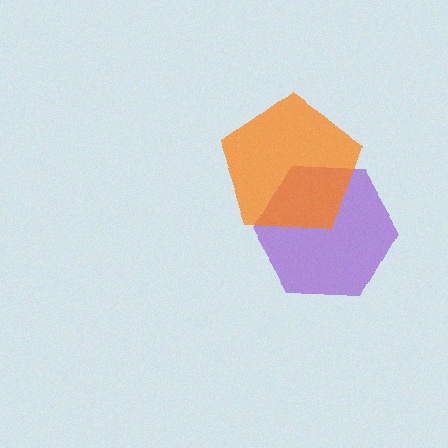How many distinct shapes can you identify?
There are 2 distinct shapes: a purple hexagon, an orange pentagon.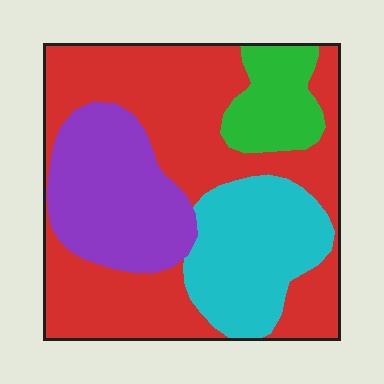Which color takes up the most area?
Red, at roughly 50%.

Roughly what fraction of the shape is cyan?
Cyan covers roughly 20% of the shape.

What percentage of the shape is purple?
Purple covers 21% of the shape.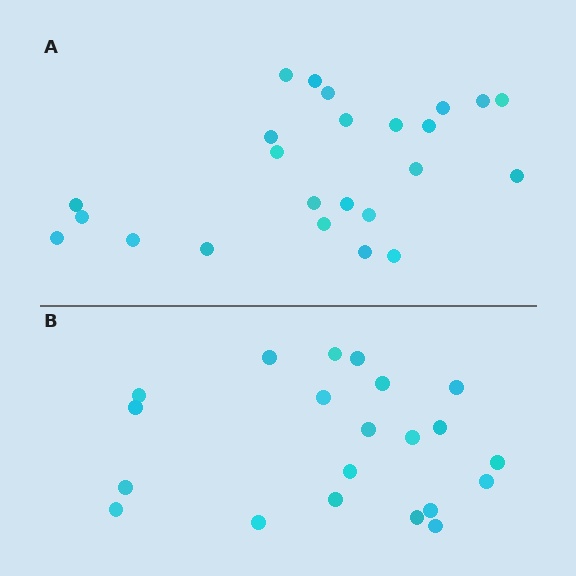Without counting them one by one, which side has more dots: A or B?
Region A (the top region) has more dots.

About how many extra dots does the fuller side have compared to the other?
Region A has just a few more — roughly 2 or 3 more dots than region B.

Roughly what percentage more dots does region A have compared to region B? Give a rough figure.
About 15% more.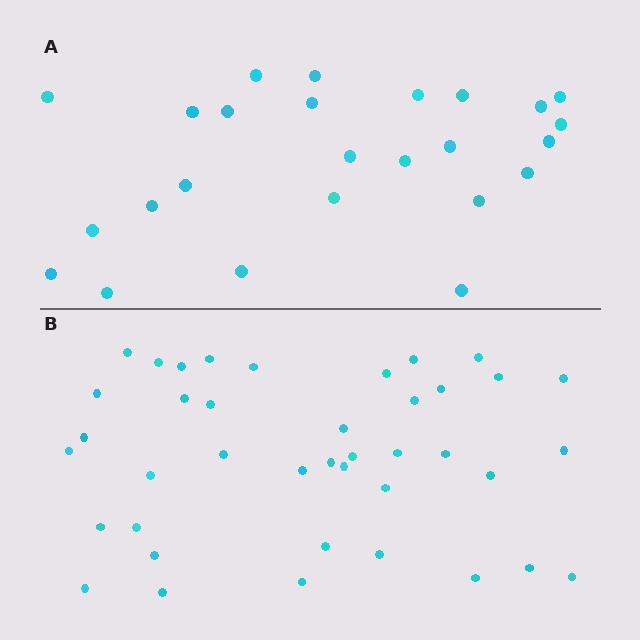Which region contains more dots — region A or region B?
Region B (the bottom region) has more dots.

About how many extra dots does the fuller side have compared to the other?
Region B has approximately 15 more dots than region A.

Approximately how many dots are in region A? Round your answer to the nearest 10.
About 20 dots. (The exact count is 25, which rounds to 20.)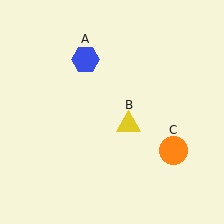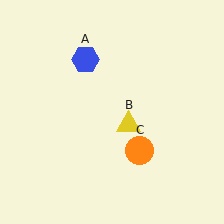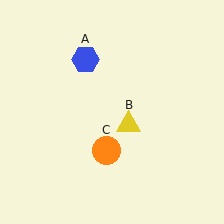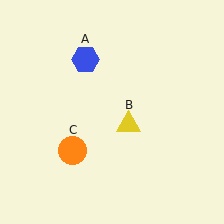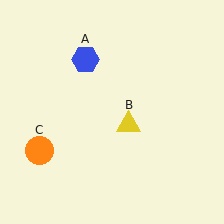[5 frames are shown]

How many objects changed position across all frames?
1 object changed position: orange circle (object C).